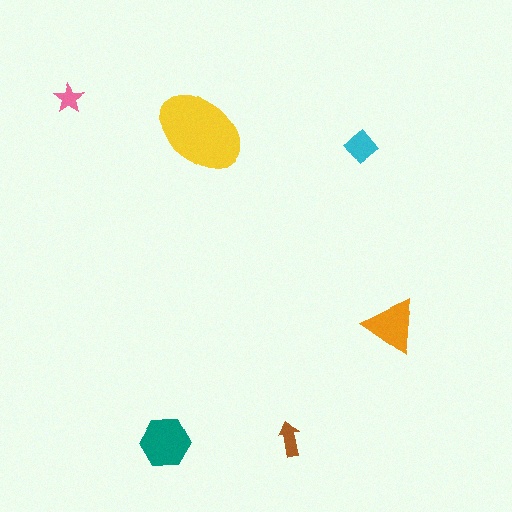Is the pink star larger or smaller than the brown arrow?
Smaller.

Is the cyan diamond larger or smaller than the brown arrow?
Larger.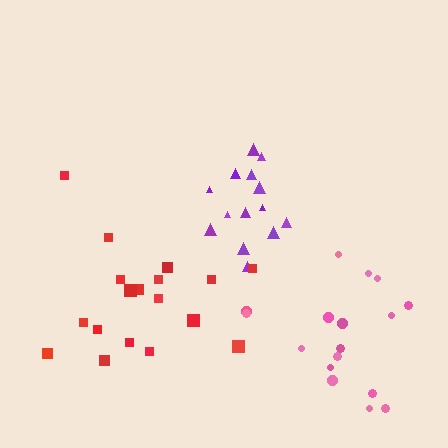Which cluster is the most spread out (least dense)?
Pink.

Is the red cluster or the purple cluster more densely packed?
Purple.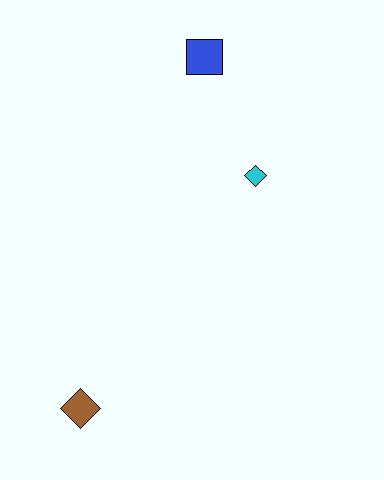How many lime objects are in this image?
There are no lime objects.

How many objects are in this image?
There are 3 objects.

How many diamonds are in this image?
There are 2 diamonds.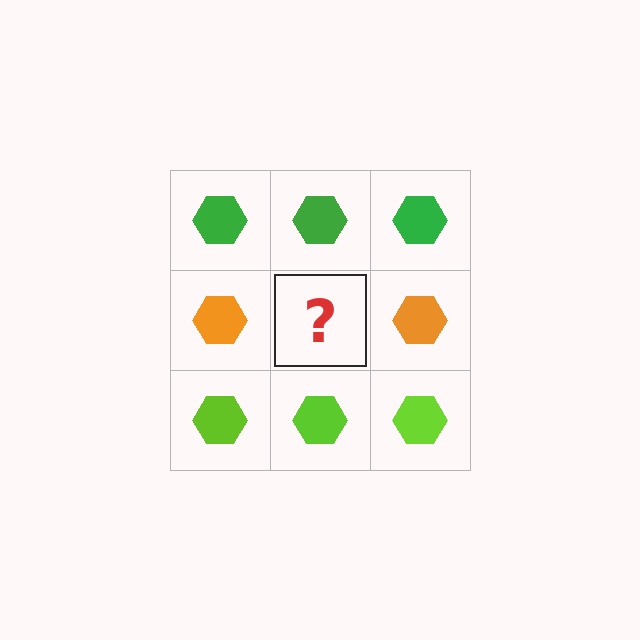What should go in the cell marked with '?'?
The missing cell should contain an orange hexagon.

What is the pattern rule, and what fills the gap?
The rule is that each row has a consistent color. The gap should be filled with an orange hexagon.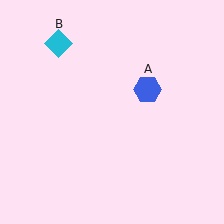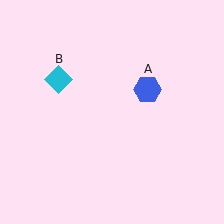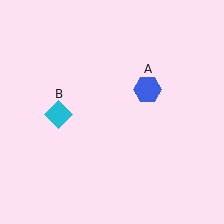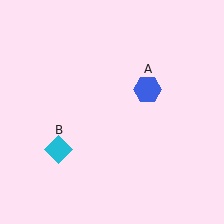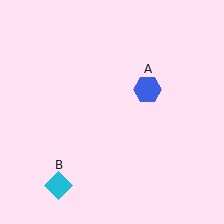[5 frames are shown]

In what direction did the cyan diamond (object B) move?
The cyan diamond (object B) moved down.